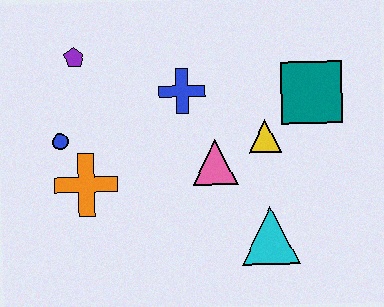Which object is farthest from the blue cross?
The cyan triangle is farthest from the blue cross.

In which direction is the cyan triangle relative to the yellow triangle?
The cyan triangle is below the yellow triangle.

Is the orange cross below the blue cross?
Yes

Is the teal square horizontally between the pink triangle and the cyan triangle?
No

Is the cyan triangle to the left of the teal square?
Yes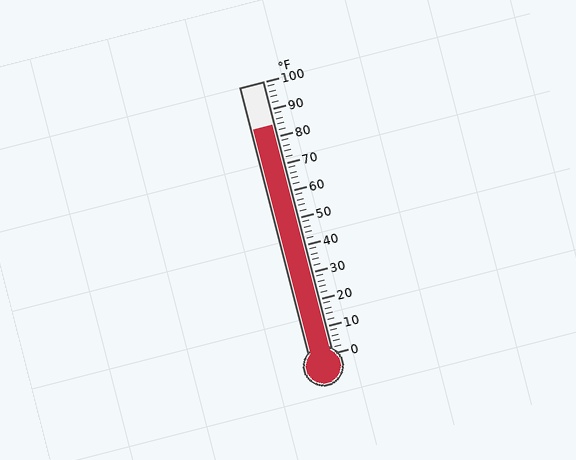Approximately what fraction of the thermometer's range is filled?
The thermometer is filled to approximately 85% of its range.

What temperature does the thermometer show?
The thermometer shows approximately 84°F.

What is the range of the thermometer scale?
The thermometer scale ranges from 0°F to 100°F.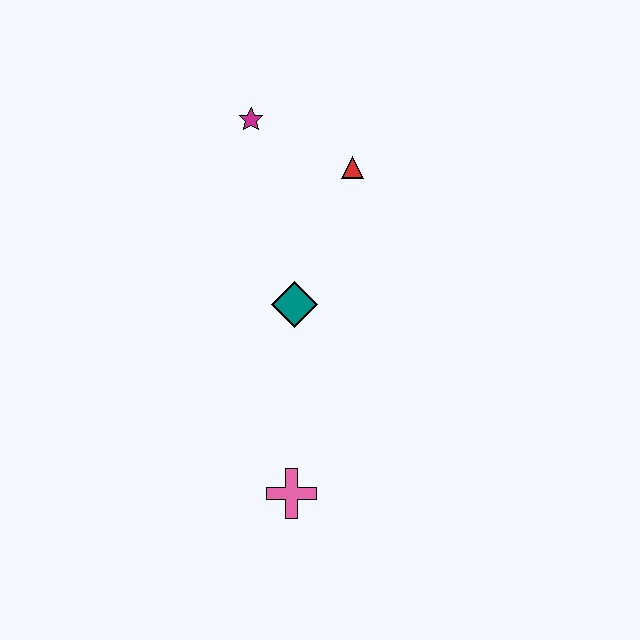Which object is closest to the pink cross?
The teal diamond is closest to the pink cross.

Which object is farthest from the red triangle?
The pink cross is farthest from the red triangle.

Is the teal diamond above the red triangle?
No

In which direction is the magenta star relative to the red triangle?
The magenta star is to the left of the red triangle.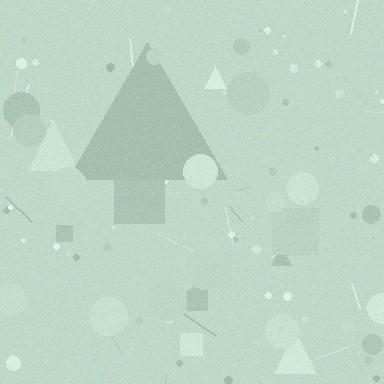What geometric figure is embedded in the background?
A triangle is embedded in the background.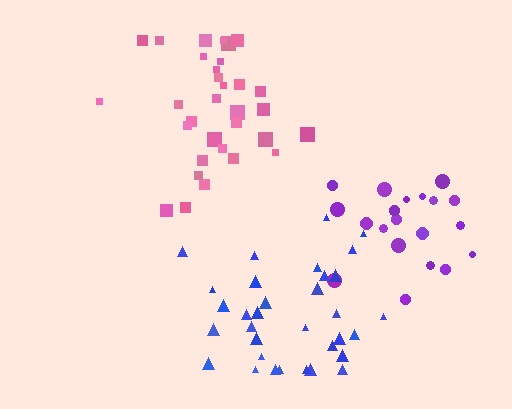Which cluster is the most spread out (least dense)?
Pink.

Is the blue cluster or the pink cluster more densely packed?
Blue.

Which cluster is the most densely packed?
Purple.